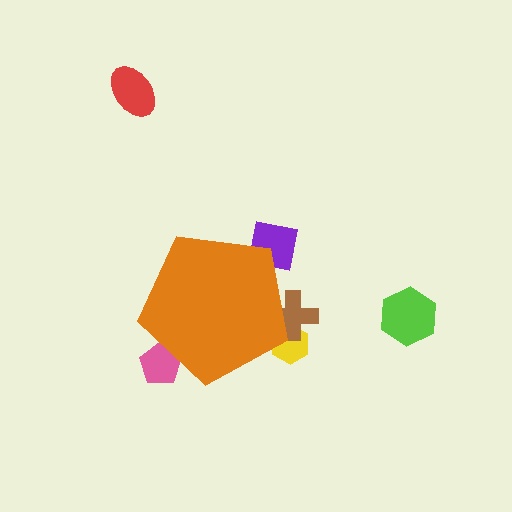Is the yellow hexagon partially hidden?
Yes, the yellow hexagon is partially hidden behind the orange pentagon.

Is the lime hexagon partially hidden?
No, the lime hexagon is fully visible.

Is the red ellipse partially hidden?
No, the red ellipse is fully visible.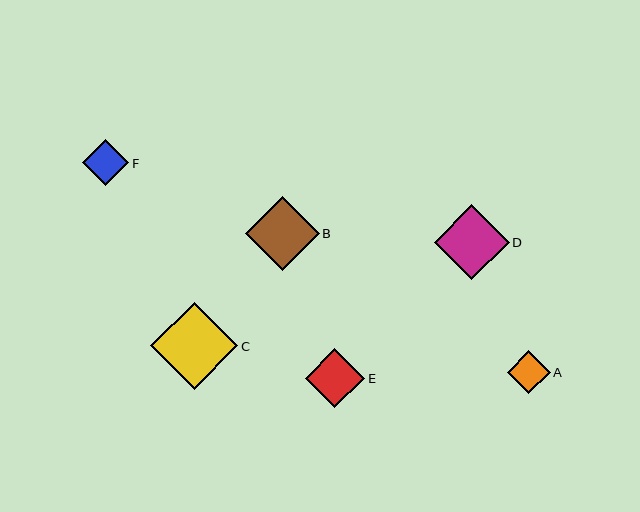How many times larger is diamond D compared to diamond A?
Diamond D is approximately 1.7 times the size of diamond A.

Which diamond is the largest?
Diamond C is the largest with a size of approximately 87 pixels.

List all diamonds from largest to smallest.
From largest to smallest: C, D, B, E, F, A.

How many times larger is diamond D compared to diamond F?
Diamond D is approximately 1.6 times the size of diamond F.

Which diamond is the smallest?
Diamond A is the smallest with a size of approximately 43 pixels.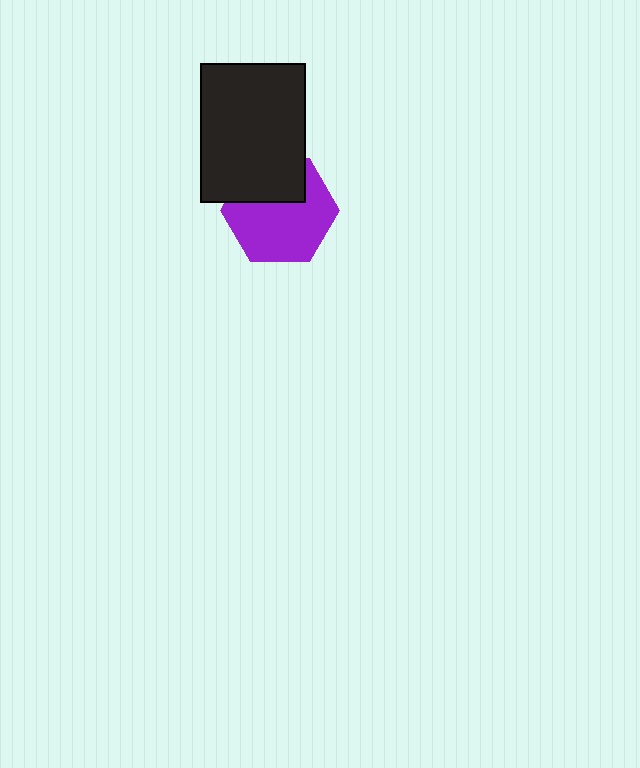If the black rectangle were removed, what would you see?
You would see the complete purple hexagon.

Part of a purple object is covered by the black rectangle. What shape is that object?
It is a hexagon.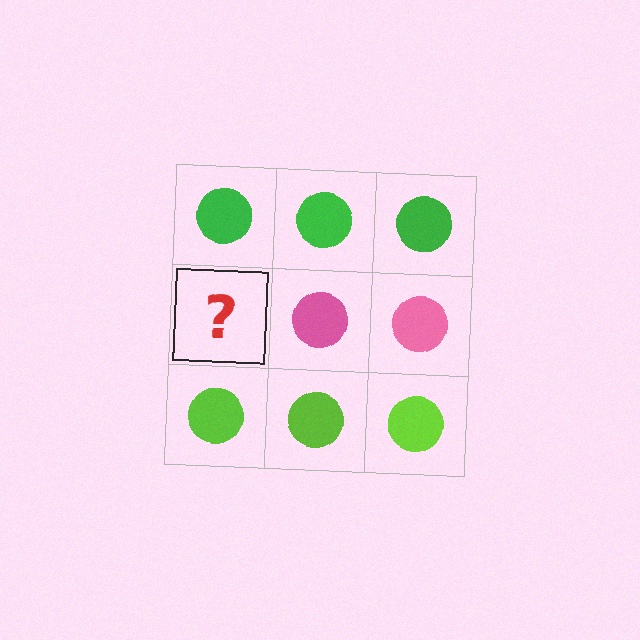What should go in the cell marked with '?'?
The missing cell should contain a pink circle.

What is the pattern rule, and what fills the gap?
The rule is that each row has a consistent color. The gap should be filled with a pink circle.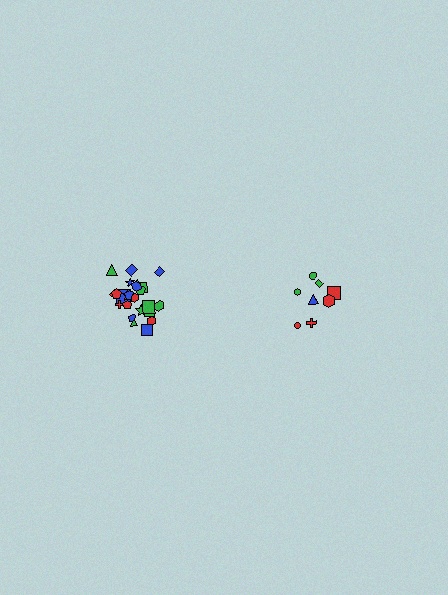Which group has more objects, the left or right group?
The left group.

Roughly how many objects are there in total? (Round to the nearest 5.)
Roughly 35 objects in total.